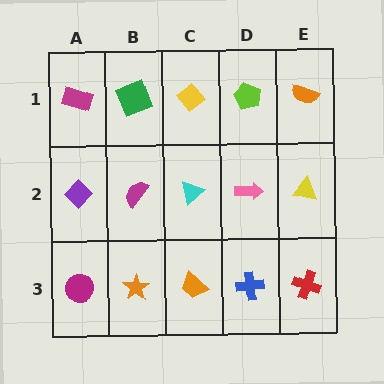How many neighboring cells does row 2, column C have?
4.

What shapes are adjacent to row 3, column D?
A pink arrow (row 2, column D), an orange trapezoid (row 3, column C), a red cross (row 3, column E).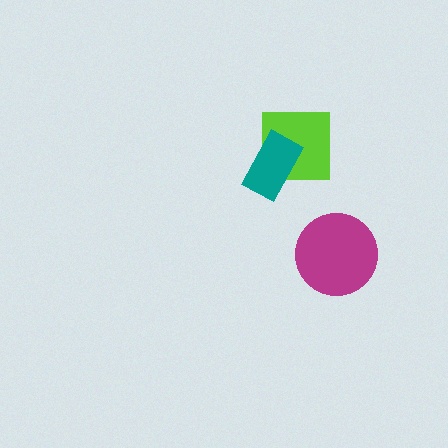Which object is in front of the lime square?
The teal rectangle is in front of the lime square.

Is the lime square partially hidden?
Yes, it is partially covered by another shape.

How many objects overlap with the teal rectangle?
1 object overlaps with the teal rectangle.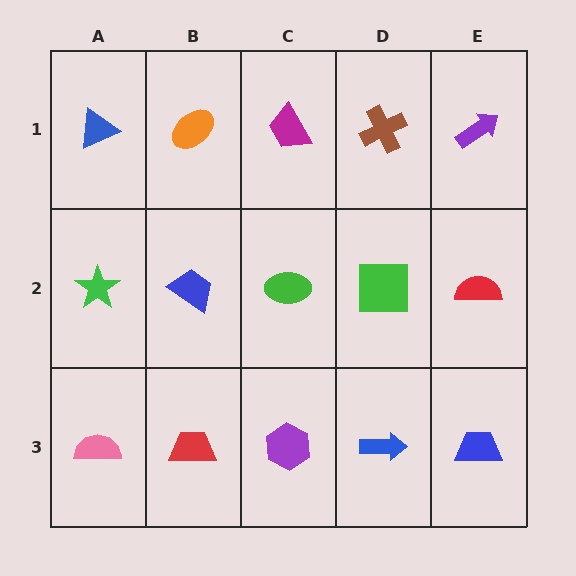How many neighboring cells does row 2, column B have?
4.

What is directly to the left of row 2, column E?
A green square.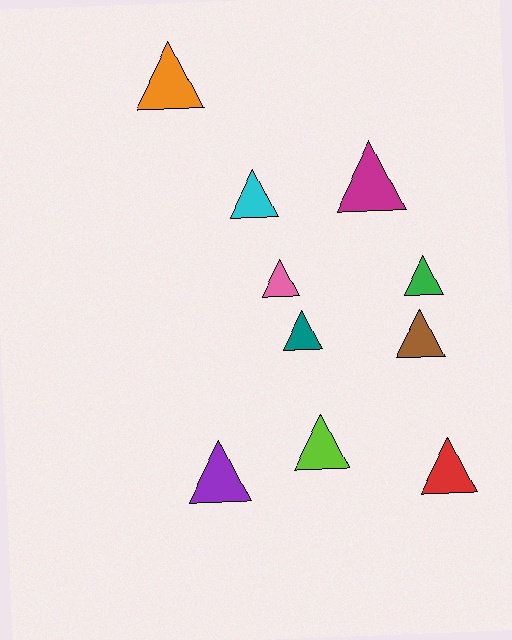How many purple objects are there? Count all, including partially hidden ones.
There is 1 purple object.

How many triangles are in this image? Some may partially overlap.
There are 10 triangles.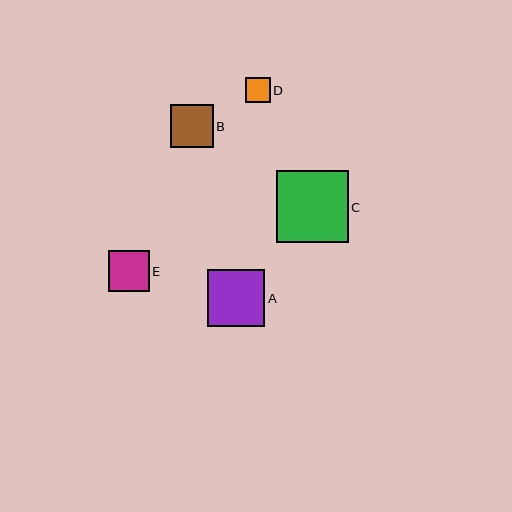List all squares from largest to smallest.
From largest to smallest: C, A, B, E, D.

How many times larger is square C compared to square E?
Square C is approximately 1.8 times the size of square E.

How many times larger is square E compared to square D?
Square E is approximately 1.6 times the size of square D.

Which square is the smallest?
Square D is the smallest with a size of approximately 25 pixels.